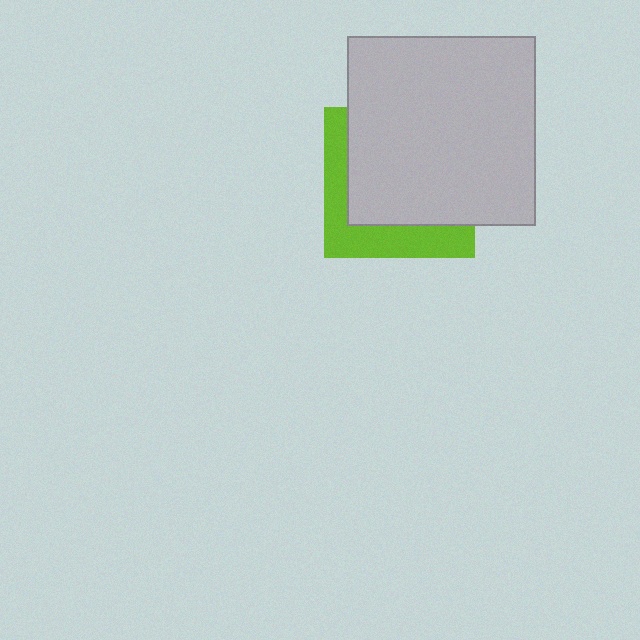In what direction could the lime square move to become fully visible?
The lime square could move toward the lower-left. That would shift it out from behind the light gray square entirely.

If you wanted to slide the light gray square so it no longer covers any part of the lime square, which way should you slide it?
Slide it toward the upper-right — that is the most direct way to separate the two shapes.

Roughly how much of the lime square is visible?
A small part of it is visible (roughly 34%).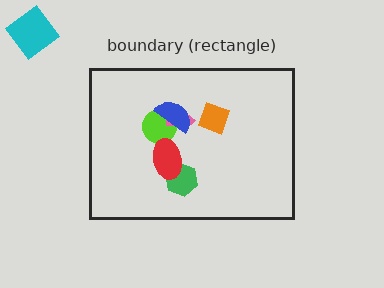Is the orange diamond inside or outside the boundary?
Inside.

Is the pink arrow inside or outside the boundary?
Inside.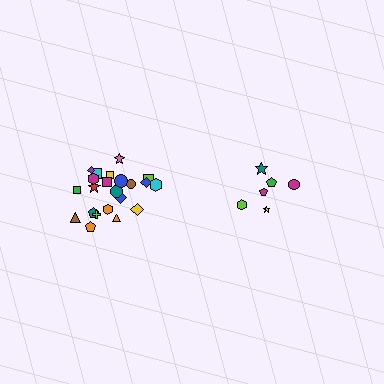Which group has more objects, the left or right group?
The left group.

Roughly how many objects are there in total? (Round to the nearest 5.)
Roughly 30 objects in total.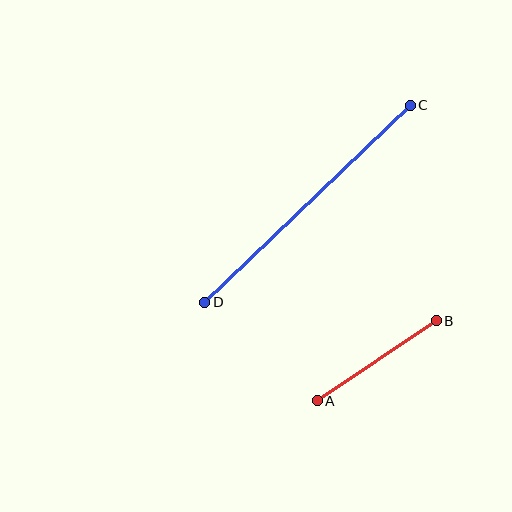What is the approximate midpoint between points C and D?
The midpoint is at approximately (308, 204) pixels.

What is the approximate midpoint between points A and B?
The midpoint is at approximately (377, 361) pixels.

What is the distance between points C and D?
The distance is approximately 285 pixels.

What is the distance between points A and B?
The distance is approximately 144 pixels.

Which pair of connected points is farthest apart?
Points C and D are farthest apart.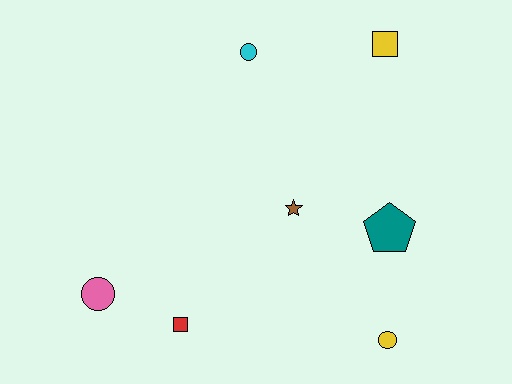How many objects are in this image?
There are 7 objects.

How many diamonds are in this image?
There are no diamonds.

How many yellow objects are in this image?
There are 2 yellow objects.